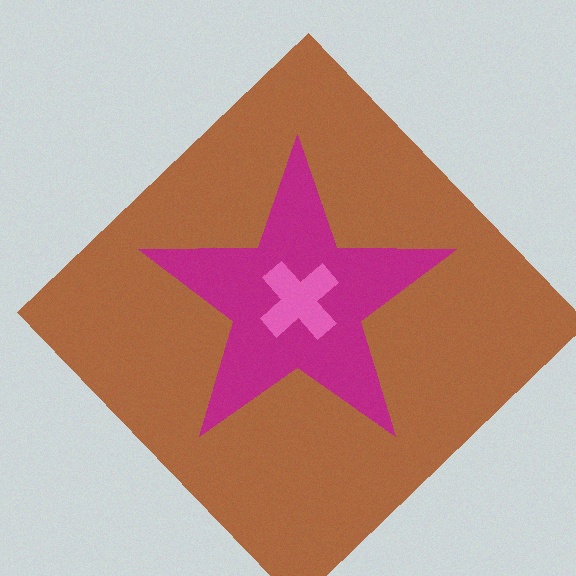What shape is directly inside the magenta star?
The pink cross.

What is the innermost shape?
The pink cross.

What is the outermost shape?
The brown diamond.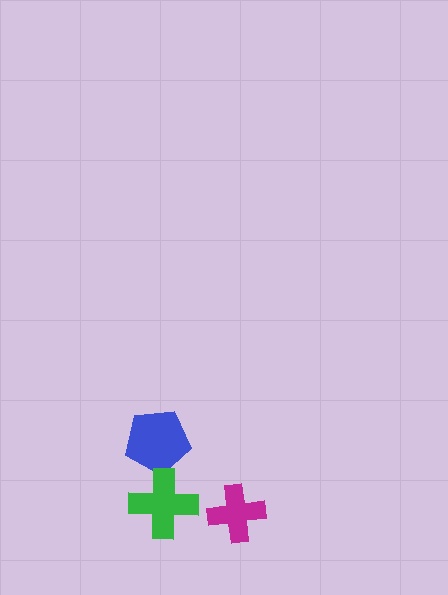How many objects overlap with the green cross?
1 object overlaps with the green cross.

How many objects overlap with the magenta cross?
0 objects overlap with the magenta cross.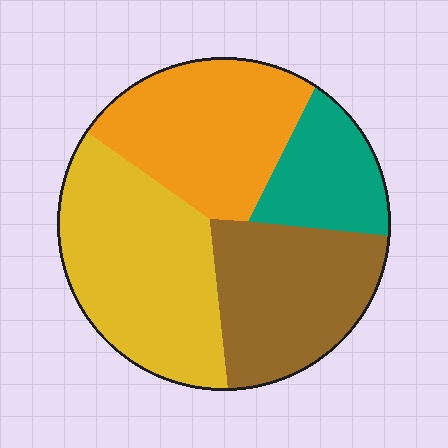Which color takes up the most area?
Yellow, at roughly 35%.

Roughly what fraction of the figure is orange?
Orange covers roughly 25% of the figure.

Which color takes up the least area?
Teal, at roughly 15%.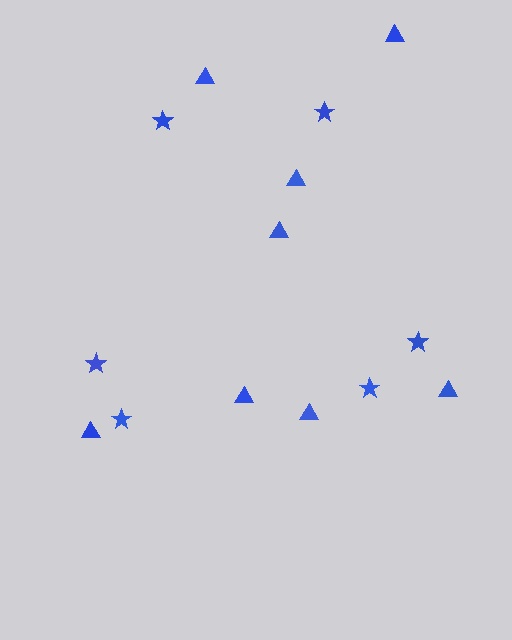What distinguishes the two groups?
There are 2 groups: one group of stars (6) and one group of triangles (8).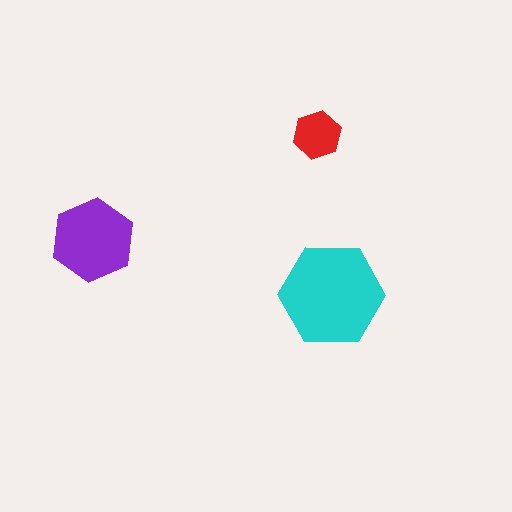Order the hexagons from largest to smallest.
the cyan one, the purple one, the red one.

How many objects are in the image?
There are 3 objects in the image.